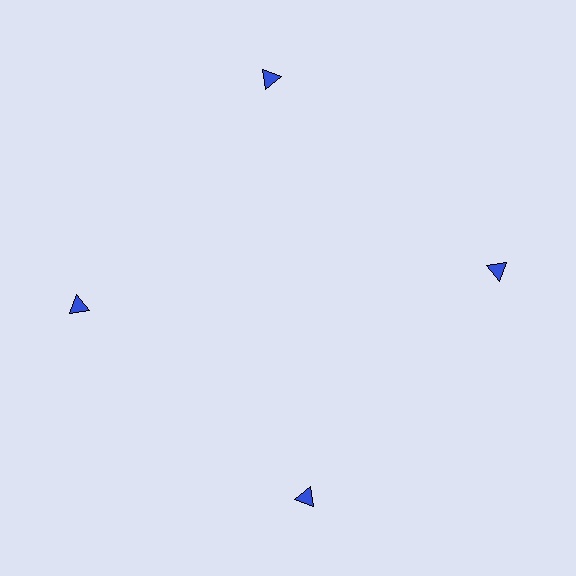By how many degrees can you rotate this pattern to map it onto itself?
The pattern maps onto itself every 90 degrees of rotation.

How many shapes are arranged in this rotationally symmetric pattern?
There are 4 shapes, arranged in 4 groups of 1.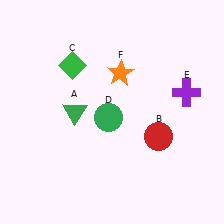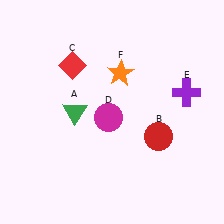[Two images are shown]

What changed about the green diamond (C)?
In Image 1, C is green. In Image 2, it changed to red.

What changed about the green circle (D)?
In Image 1, D is green. In Image 2, it changed to magenta.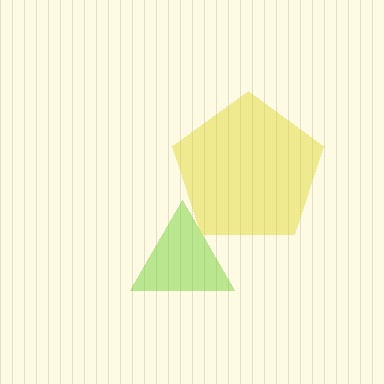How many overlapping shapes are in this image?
There are 2 overlapping shapes in the image.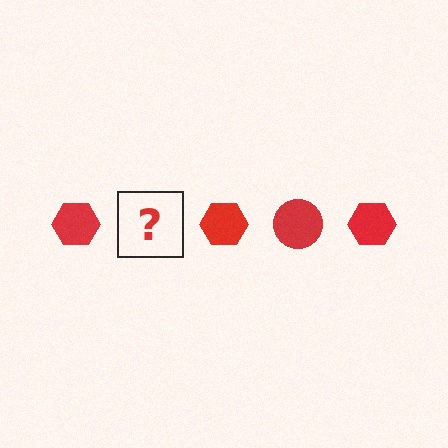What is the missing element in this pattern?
The missing element is a red circle.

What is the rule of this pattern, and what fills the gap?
The rule is that the pattern cycles through hexagon, circle shapes in red. The gap should be filled with a red circle.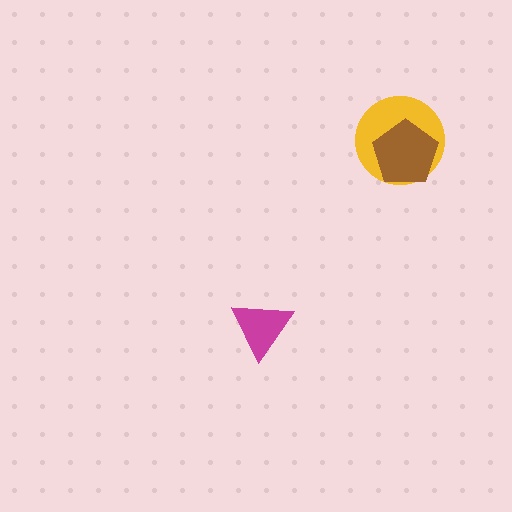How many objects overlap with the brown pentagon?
1 object overlaps with the brown pentagon.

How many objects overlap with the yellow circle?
1 object overlaps with the yellow circle.